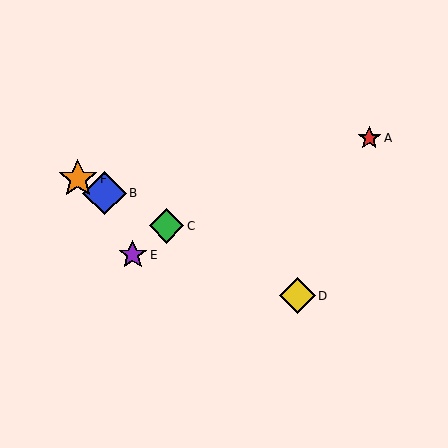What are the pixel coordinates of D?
Object D is at (298, 296).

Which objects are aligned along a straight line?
Objects B, C, D, F are aligned along a straight line.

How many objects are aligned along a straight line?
4 objects (B, C, D, F) are aligned along a straight line.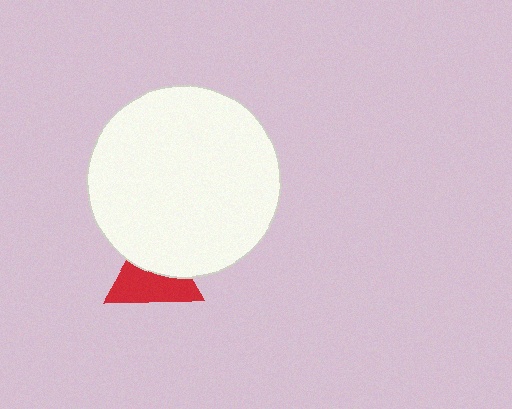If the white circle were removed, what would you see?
You would see the complete red triangle.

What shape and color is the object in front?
The object in front is a white circle.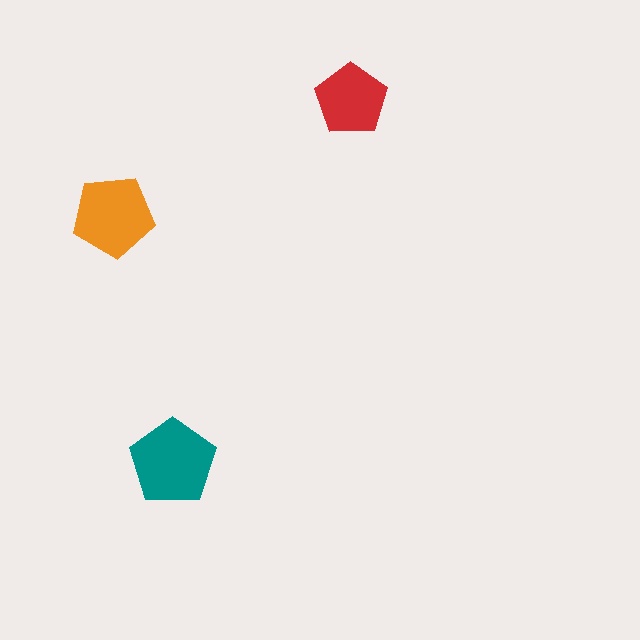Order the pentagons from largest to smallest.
the teal one, the orange one, the red one.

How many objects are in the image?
There are 3 objects in the image.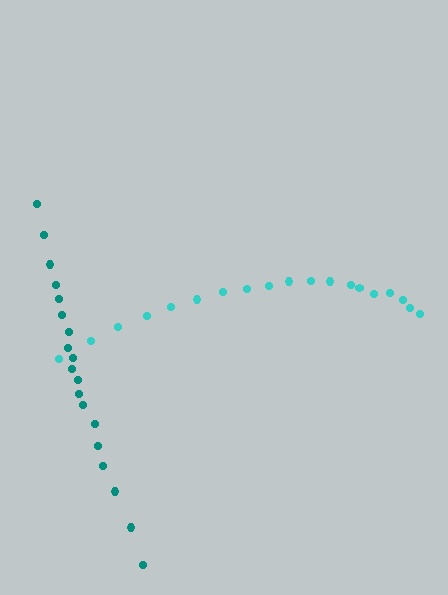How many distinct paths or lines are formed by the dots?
There are 2 distinct paths.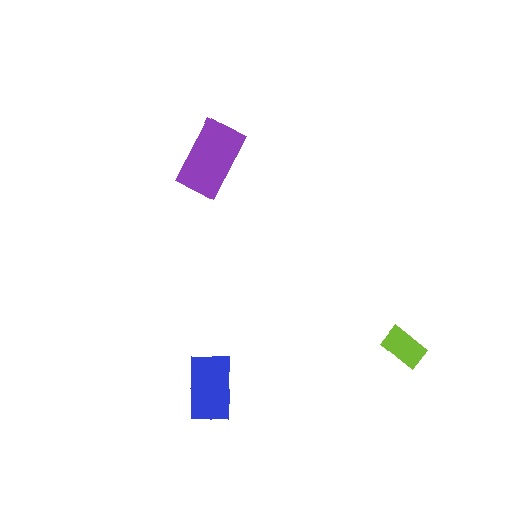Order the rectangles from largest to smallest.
the purple one, the blue one, the lime one.